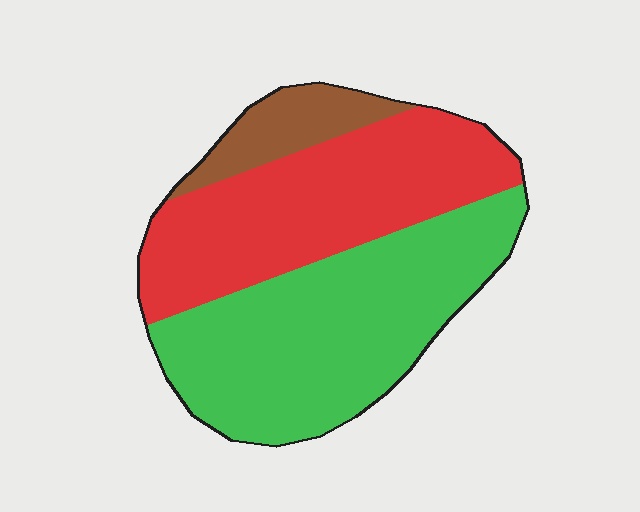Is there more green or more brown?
Green.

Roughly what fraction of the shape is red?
Red covers roughly 40% of the shape.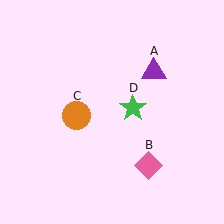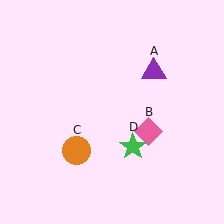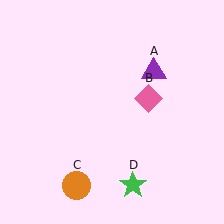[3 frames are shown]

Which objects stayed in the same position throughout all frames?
Purple triangle (object A) remained stationary.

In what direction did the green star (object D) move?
The green star (object D) moved down.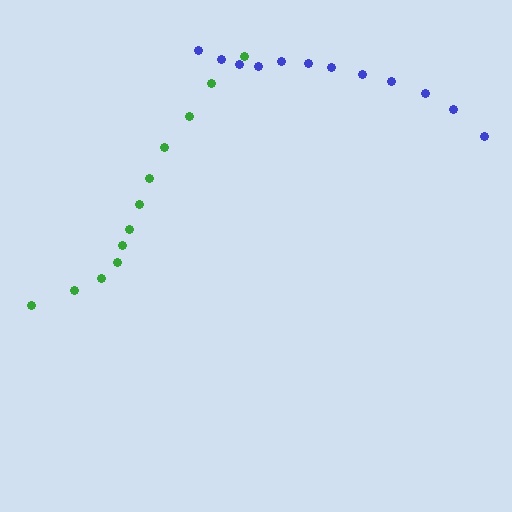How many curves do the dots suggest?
There are 2 distinct paths.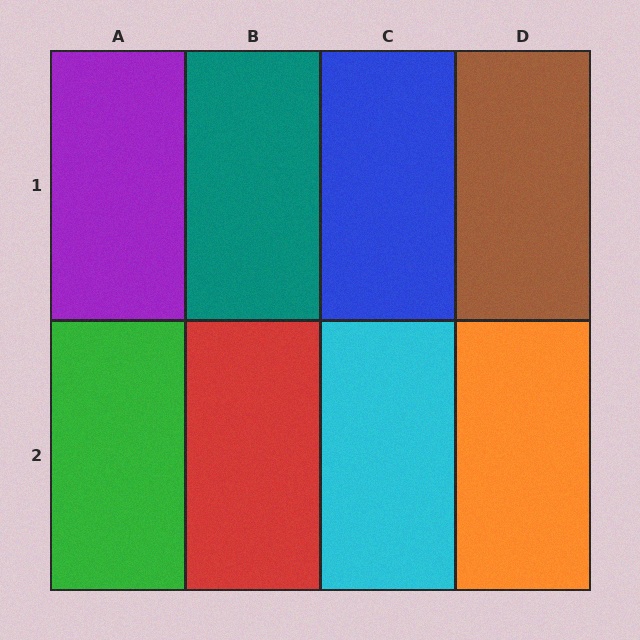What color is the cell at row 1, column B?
Teal.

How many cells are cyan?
1 cell is cyan.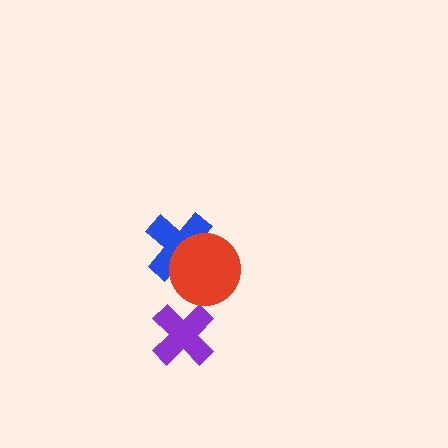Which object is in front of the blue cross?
The red circle is in front of the blue cross.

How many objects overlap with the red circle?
1 object overlaps with the red circle.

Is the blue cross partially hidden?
Yes, it is partially covered by another shape.